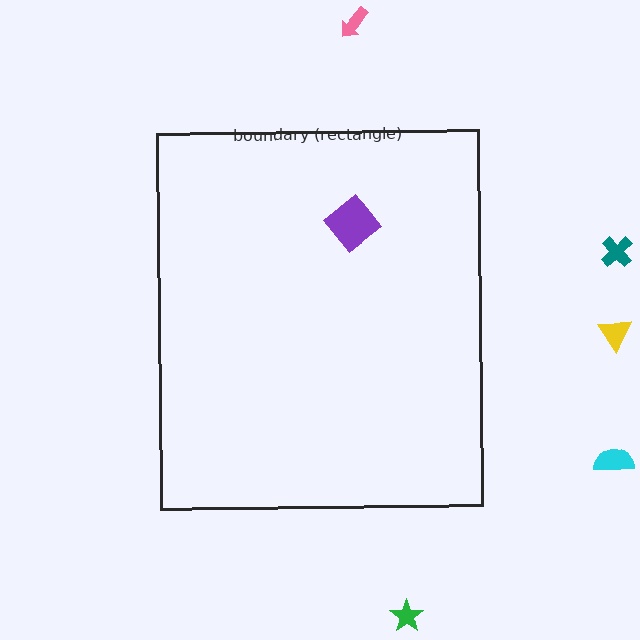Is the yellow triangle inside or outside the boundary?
Outside.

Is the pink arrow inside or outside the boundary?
Outside.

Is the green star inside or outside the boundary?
Outside.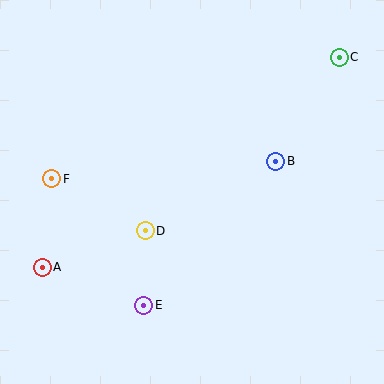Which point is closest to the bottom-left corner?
Point A is closest to the bottom-left corner.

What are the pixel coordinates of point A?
Point A is at (42, 267).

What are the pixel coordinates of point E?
Point E is at (144, 305).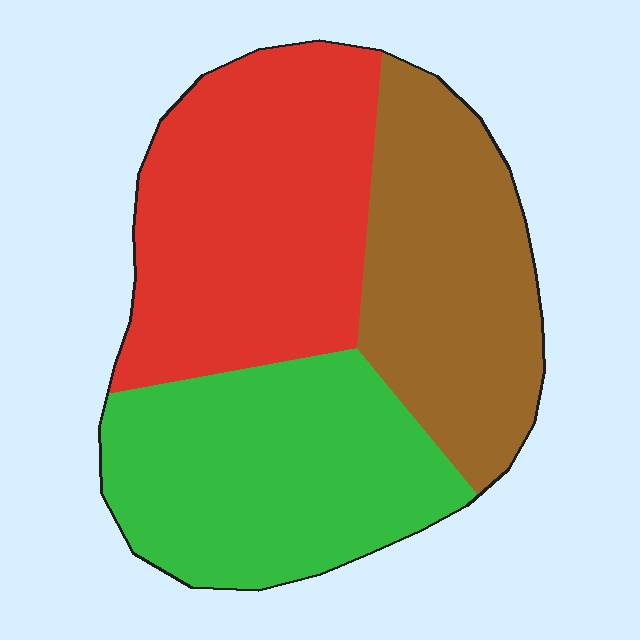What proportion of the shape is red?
Red takes up between a quarter and a half of the shape.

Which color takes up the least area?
Brown, at roughly 30%.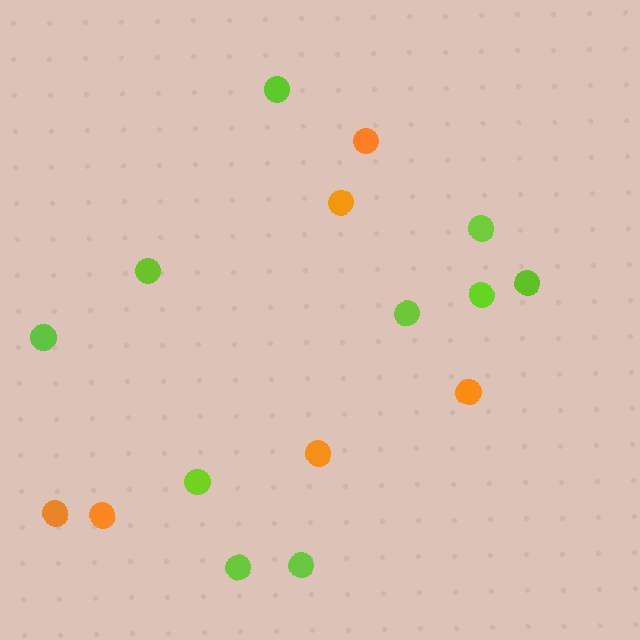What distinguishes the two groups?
There are 2 groups: one group of lime circles (10) and one group of orange circles (6).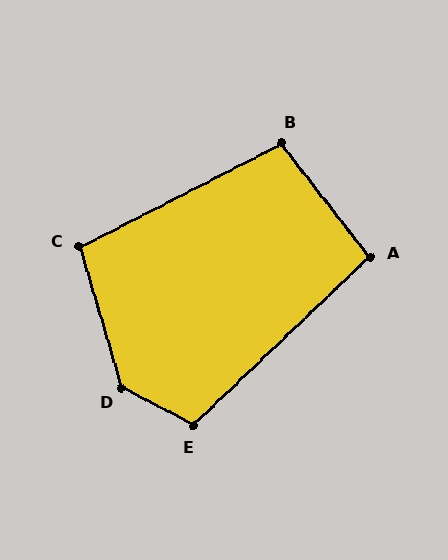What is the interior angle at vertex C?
Approximately 100 degrees (obtuse).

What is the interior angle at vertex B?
Approximately 101 degrees (obtuse).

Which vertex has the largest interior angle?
D, at approximately 135 degrees.